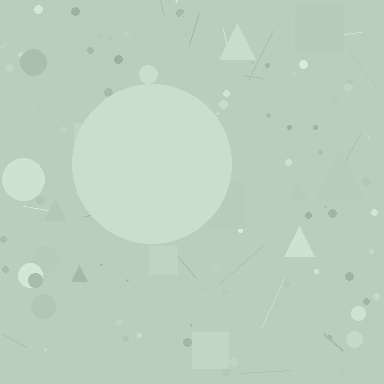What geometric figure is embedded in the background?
A circle is embedded in the background.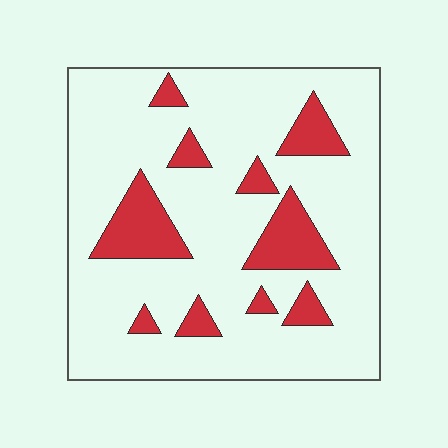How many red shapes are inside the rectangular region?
10.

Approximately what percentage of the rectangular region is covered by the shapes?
Approximately 20%.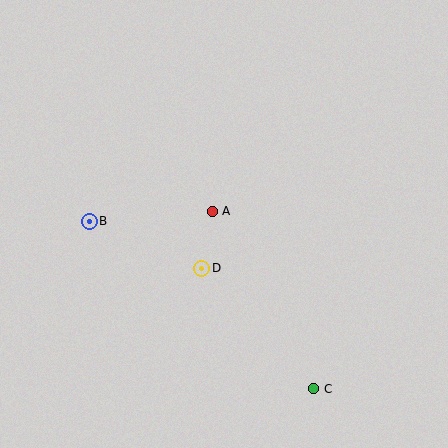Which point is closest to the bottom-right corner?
Point C is closest to the bottom-right corner.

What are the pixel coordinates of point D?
Point D is at (202, 268).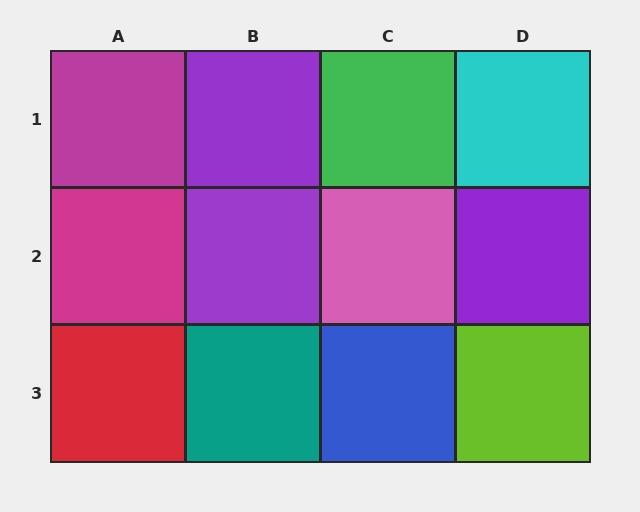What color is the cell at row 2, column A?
Magenta.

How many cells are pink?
1 cell is pink.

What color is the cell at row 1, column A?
Magenta.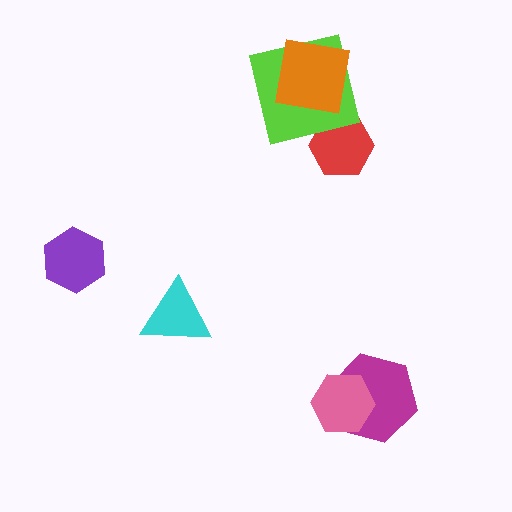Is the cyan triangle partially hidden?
No, no other shape covers it.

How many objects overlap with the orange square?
1 object overlaps with the orange square.